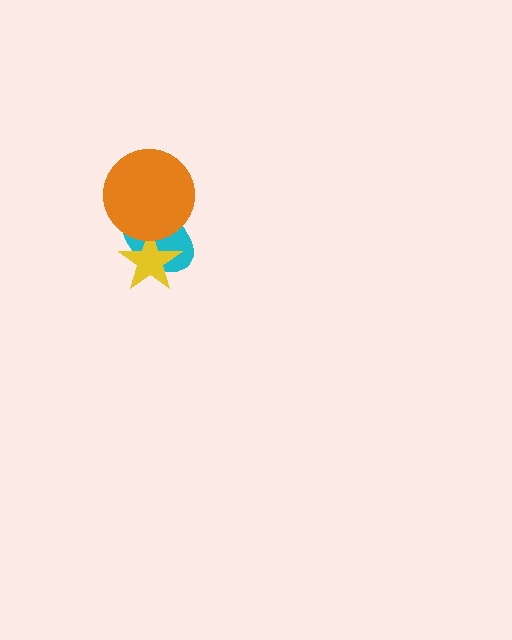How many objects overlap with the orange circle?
2 objects overlap with the orange circle.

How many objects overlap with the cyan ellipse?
2 objects overlap with the cyan ellipse.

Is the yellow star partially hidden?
Yes, it is partially covered by another shape.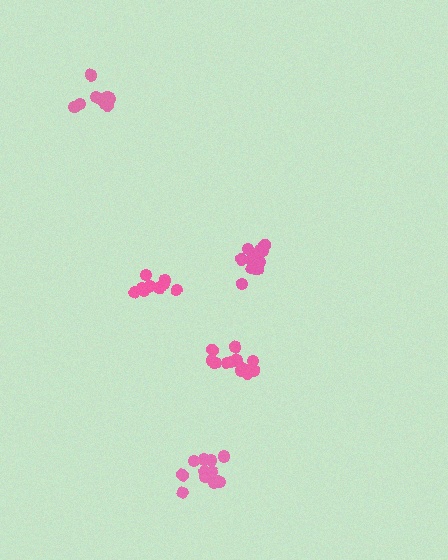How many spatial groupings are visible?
There are 5 spatial groupings.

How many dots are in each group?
Group 1: 13 dots, Group 2: 9 dots, Group 3: 13 dots, Group 4: 9 dots, Group 5: 12 dots (56 total).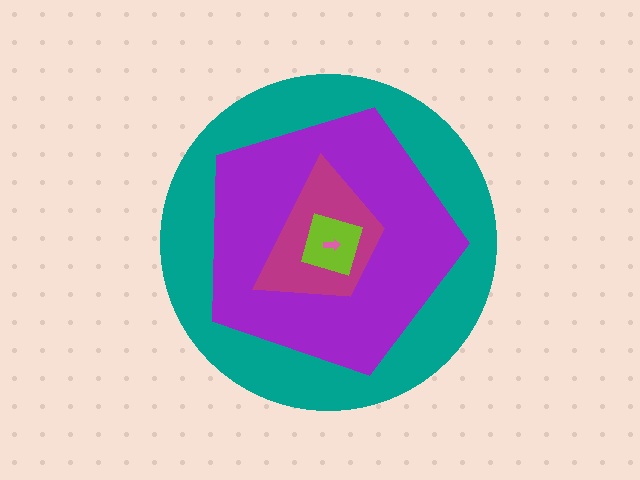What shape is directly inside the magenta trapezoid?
The lime diamond.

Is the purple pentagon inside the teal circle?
Yes.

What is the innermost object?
The pink arrow.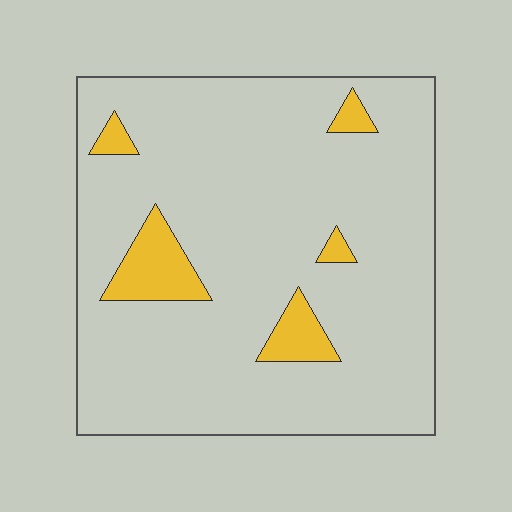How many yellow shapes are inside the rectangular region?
5.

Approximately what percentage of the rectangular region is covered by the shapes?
Approximately 10%.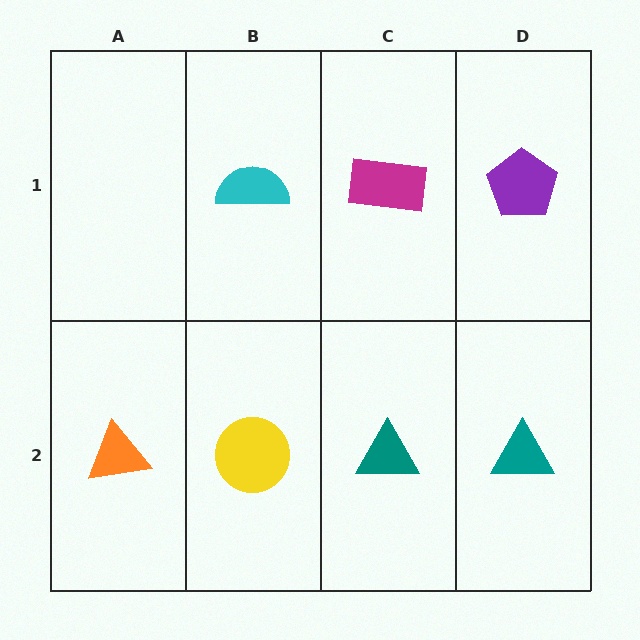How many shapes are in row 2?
4 shapes.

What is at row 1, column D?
A purple pentagon.